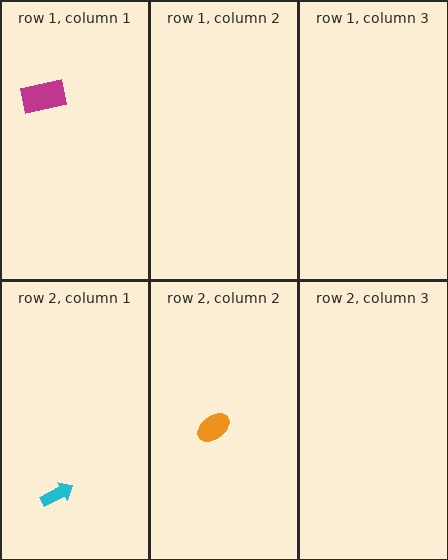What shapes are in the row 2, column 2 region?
The orange ellipse.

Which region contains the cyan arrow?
The row 2, column 1 region.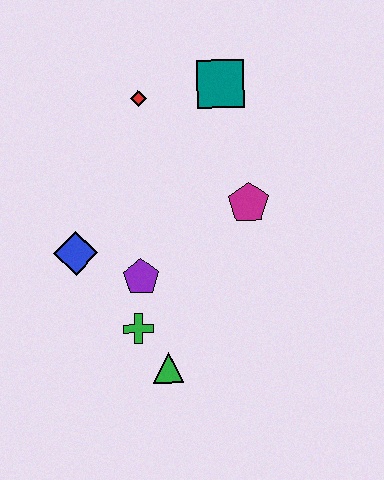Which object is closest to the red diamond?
The teal square is closest to the red diamond.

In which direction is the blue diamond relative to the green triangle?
The blue diamond is above the green triangle.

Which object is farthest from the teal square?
The green triangle is farthest from the teal square.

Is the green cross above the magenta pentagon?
No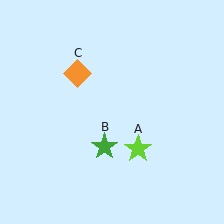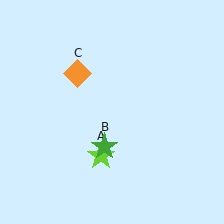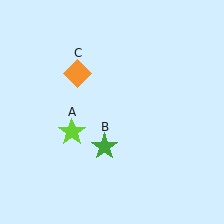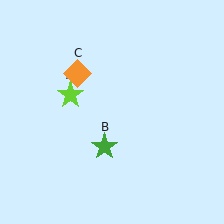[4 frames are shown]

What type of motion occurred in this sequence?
The lime star (object A) rotated clockwise around the center of the scene.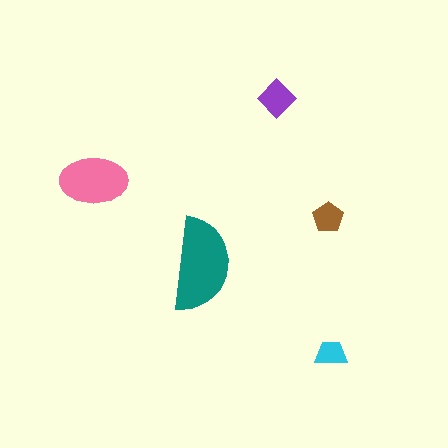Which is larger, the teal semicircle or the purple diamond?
The teal semicircle.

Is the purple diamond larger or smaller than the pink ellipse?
Smaller.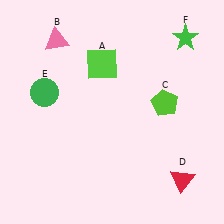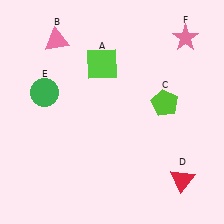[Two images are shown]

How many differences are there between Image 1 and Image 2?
There is 1 difference between the two images.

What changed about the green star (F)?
In Image 1, F is green. In Image 2, it changed to pink.